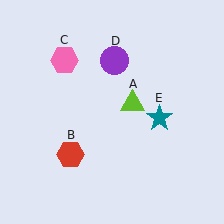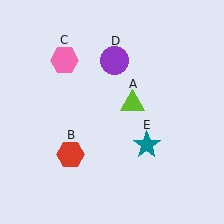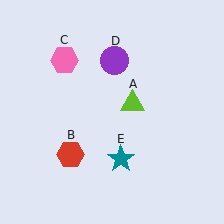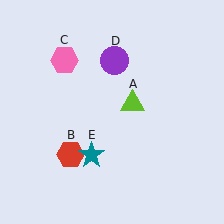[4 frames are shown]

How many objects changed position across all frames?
1 object changed position: teal star (object E).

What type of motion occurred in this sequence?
The teal star (object E) rotated clockwise around the center of the scene.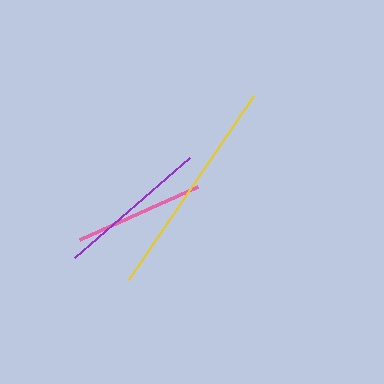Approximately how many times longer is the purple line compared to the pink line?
The purple line is approximately 1.2 times the length of the pink line.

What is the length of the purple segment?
The purple segment is approximately 152 pixels long.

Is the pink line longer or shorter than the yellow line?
The yellow line is longer than the pink line.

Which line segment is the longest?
The yellow line is the longest at approximately 222 pixels.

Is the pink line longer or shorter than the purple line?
The purple line is longer than the pink line.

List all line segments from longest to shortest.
From longest to shortest: yellow, purple, pink.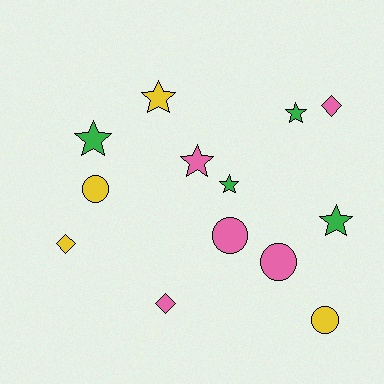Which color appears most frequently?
Pink, with 5 objects.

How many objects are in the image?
There are 13 objects.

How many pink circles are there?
There are 2 pink circles.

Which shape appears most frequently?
Star, with 6 objects.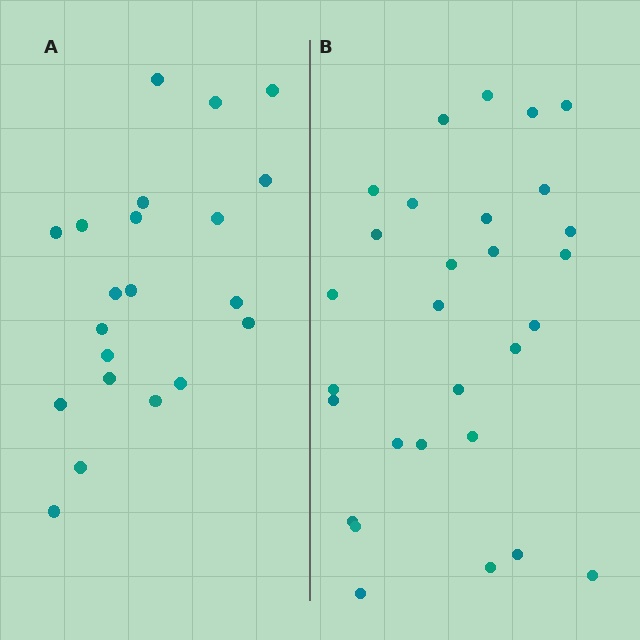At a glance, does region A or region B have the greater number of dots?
Region B (the right region) has more dots.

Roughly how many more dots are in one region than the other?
Region B has roughly 8 or so more dots than region A.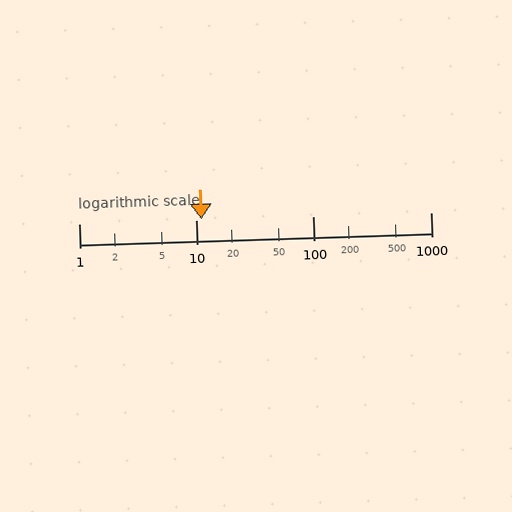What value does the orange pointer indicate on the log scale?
The pointer indicates approximately 11.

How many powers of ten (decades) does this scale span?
The scale spans 3 decades, from 1 to 1000.